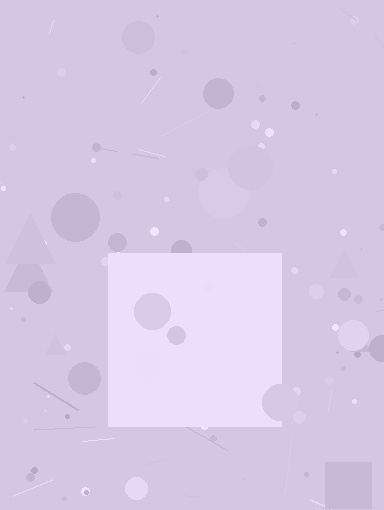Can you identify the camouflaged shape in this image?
The camouflaged shape is a square.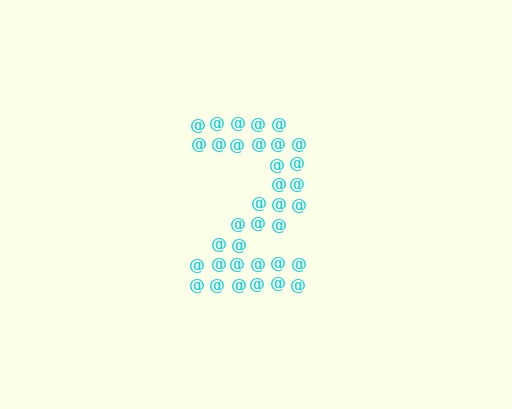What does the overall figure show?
The overall figure shows the digit 2.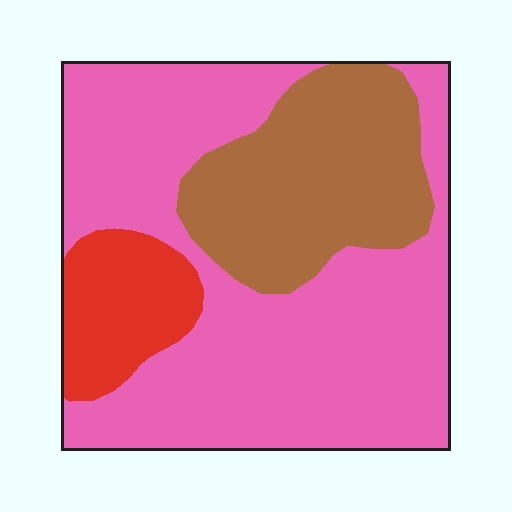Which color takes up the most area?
Pink, at roughly 60%.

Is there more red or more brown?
Brown.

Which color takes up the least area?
Red, at roughly 10%.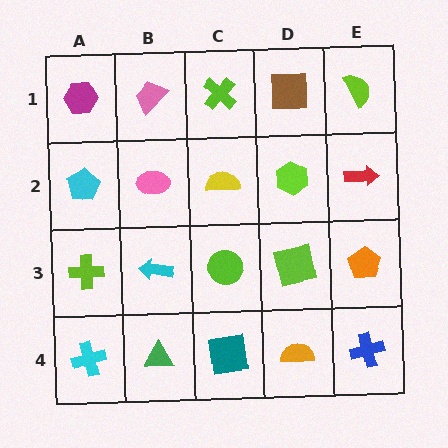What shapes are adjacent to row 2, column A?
A magenta hexagon (row 1, column A), a lime cross (row 3, column A), a pink ellipse (row 2, column B).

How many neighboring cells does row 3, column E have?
3.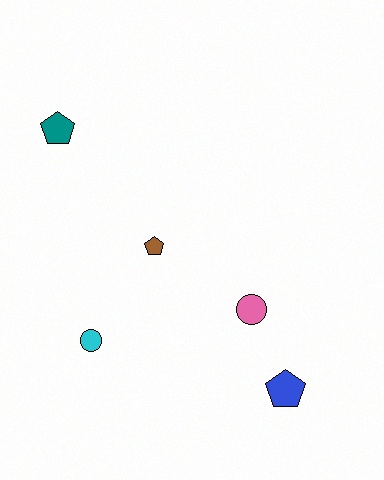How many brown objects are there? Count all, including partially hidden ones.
There is 1 brown object.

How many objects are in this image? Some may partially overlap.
There are 5 objects.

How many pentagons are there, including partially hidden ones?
There are 3 pentagons.